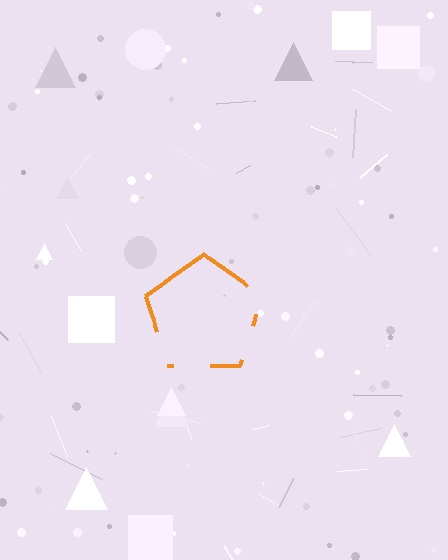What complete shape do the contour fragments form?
The contour fragments form a pentagon.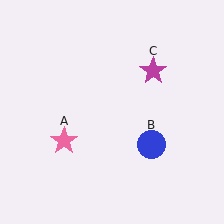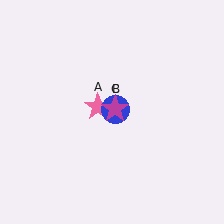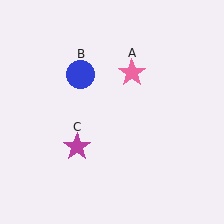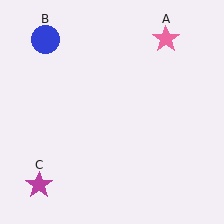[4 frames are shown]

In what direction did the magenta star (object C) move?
The magenta star (object C) moved down and to the left.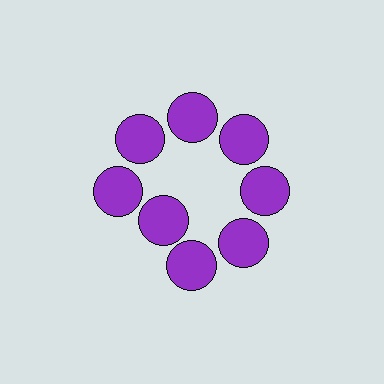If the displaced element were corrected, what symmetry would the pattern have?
It would have 8-fold rotational symmetry — the pattern would map onto itself every 45 degrees.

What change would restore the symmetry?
The symmetry would be restored by moving it outward, back onto the ring so that all 8 circles sit at equal angles and equal distance from the center.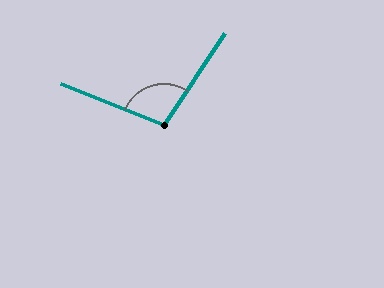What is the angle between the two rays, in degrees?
Approximately 101 degrees.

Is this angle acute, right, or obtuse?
It is obtuse.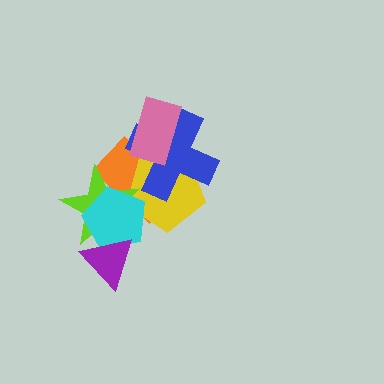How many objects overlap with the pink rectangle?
3 objects overlap with the pink rectangle.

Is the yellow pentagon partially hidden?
Yes, it is partially covered by another shape.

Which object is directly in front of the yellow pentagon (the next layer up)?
The lime star is directly in front of the yellow pentagon.